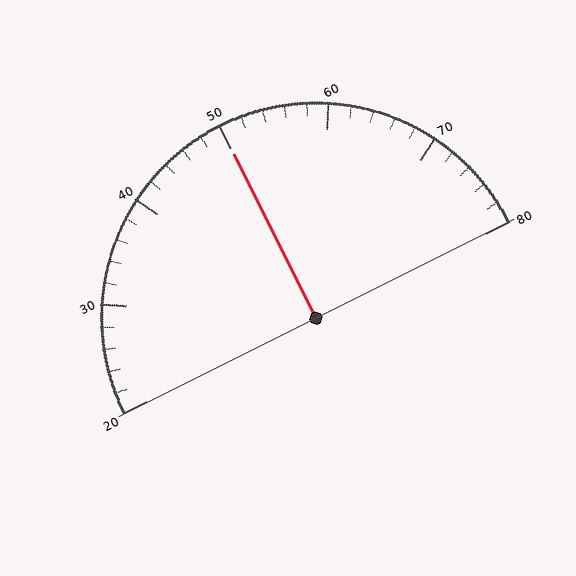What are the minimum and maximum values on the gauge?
The gauge ranges from 20 to 80.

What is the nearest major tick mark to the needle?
The nearest major tick mark is 50.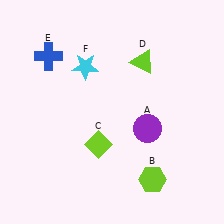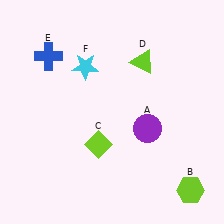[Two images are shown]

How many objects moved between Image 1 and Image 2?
1 object moved between the two images.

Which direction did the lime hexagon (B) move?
The lime hexagon (B) moved right.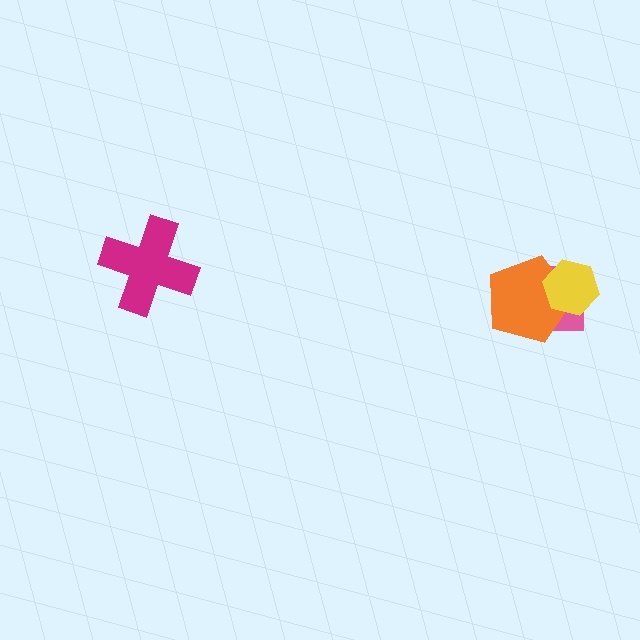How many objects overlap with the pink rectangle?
2 objects overlap with the pink rectangle.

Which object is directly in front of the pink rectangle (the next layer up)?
The orange pentagon is directly in front of the pink rectangle.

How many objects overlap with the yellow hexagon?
2 objects overlap with the yellow hexagon.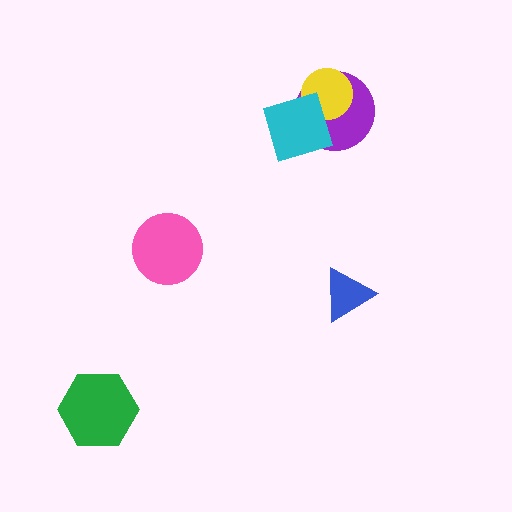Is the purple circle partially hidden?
Yes, it is partially covered by another shape.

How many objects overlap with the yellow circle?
2 objects overlap with the yellow circle.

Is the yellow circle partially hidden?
Yes, it is partially covered by another shape.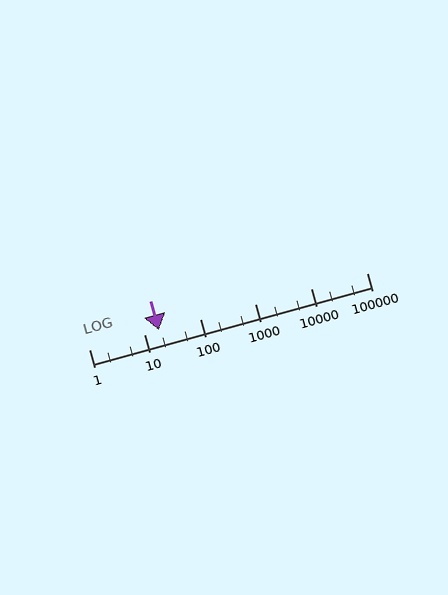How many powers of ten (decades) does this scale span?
The scale spans 5 decades, from 1 to 100000.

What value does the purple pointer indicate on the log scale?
The pointer indicates approximately 18.